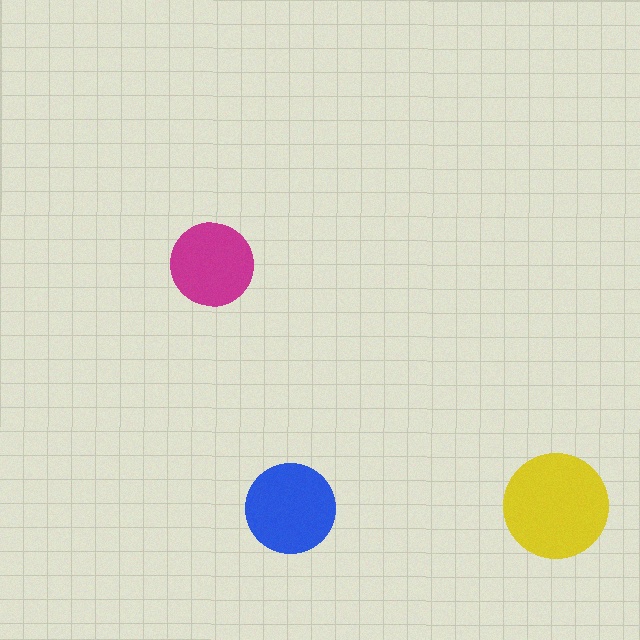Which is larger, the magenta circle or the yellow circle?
The yellow one.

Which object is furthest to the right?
The yellow circle is rightmost.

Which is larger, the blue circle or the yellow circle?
The yellow one.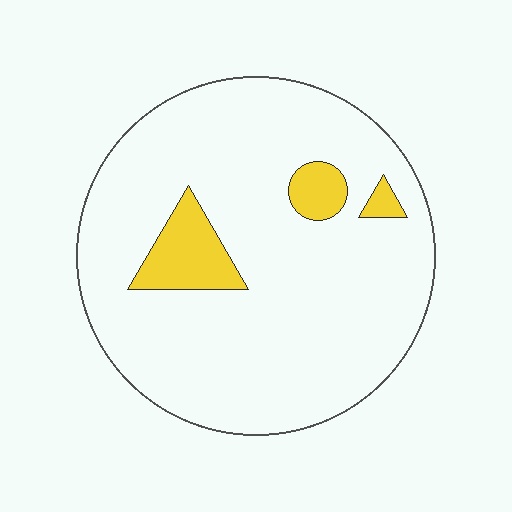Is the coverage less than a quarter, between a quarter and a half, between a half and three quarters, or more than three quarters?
Less than a quarter.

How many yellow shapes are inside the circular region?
3.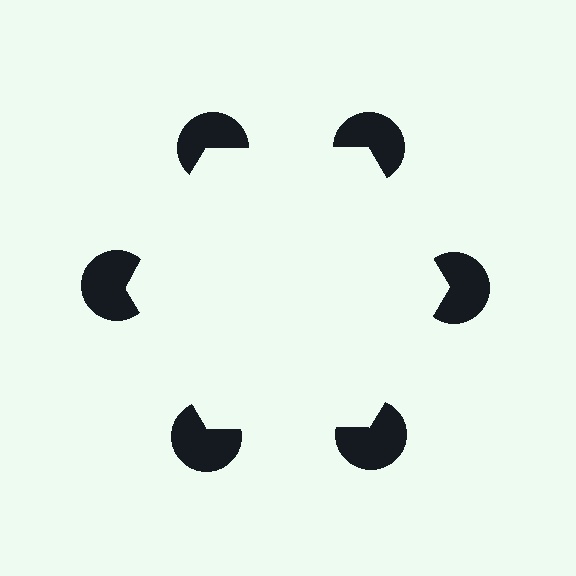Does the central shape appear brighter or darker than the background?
It typically appears slightly brighter than the background, even though no actual brightness change is drawn.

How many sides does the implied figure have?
6 sides.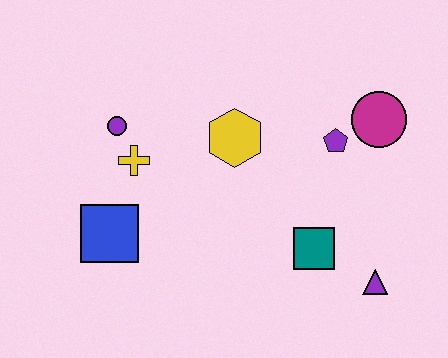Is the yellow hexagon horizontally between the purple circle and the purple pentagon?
Yes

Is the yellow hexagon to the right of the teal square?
No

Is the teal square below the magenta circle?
Yes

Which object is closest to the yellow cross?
The purple circle is closest to the yellow cross.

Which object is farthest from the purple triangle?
The purple circle is farthest from the purple triangle.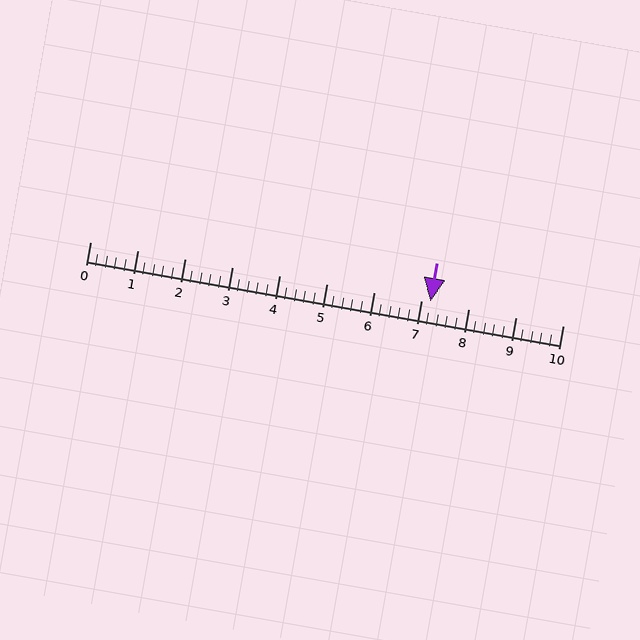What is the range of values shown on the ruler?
The ruler shows values from 0 to 10.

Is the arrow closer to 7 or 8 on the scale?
The arrow is closer to 7.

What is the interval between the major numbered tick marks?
The major tick marks are spaced 1 units apart.